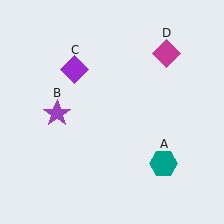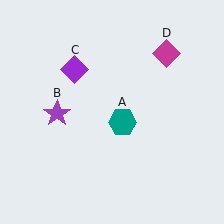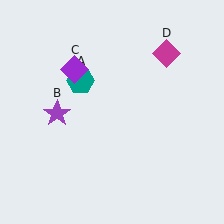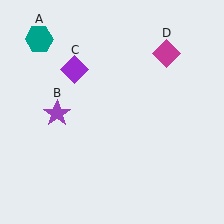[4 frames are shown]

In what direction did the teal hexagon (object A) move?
The teal hexagon (object A) moved up and to the left.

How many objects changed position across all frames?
1 object changed position: teal hexagon (object A).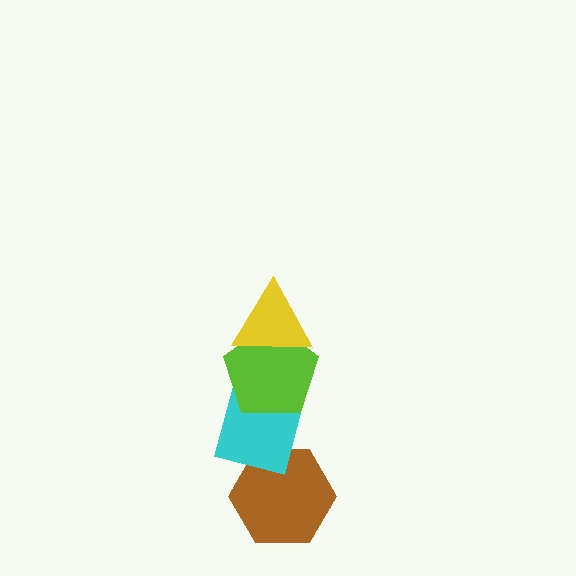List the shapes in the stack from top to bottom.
From top to bottom: the yellow triangle, the lime pentagon, the cyan diamond, the brown hexagon.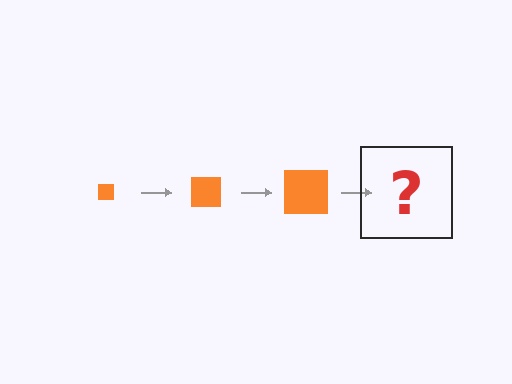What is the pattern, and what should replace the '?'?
The pattern is that the square gets progressively larger each step. The '?' should be an orange square, larger than the previous one.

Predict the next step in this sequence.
The next step is an orange square, larger than the previous one.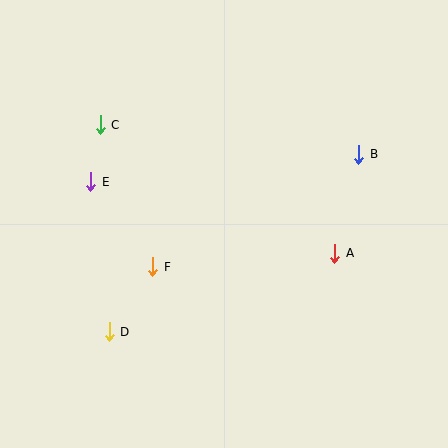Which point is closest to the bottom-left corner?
Point D is closest to the bottom-left corner.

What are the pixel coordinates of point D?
Point D is at (109, 332).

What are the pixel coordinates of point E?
Point E is at (91, 182).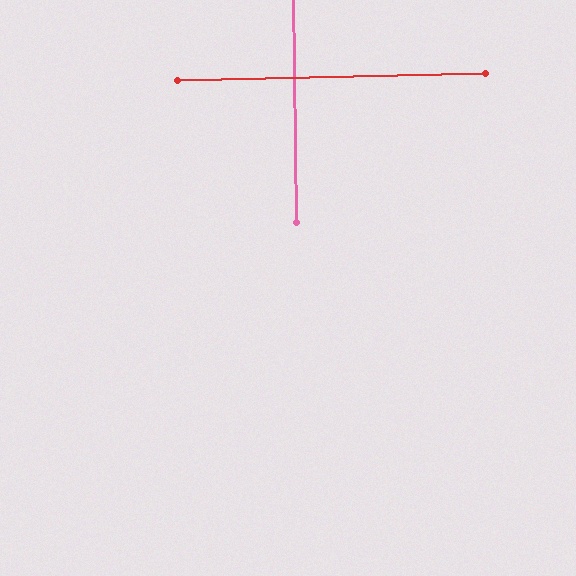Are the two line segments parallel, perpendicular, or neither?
Perpendicular — they meet at approximately 89°.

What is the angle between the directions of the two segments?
Approximately 89 degrees.